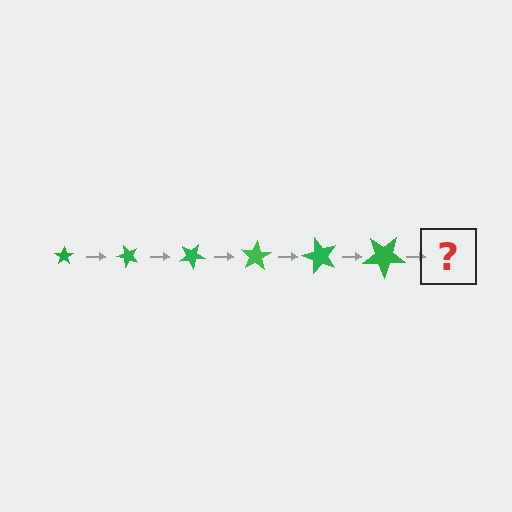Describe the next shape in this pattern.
It should be a star, larger than the previous one and rotated 300 degrees from the start.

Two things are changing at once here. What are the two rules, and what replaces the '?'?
The two rules are that the star grows larger each step and it rotates 50 degrees each step. The '?' should be a star, larger than the previous one and rotated 300 degrees from the start.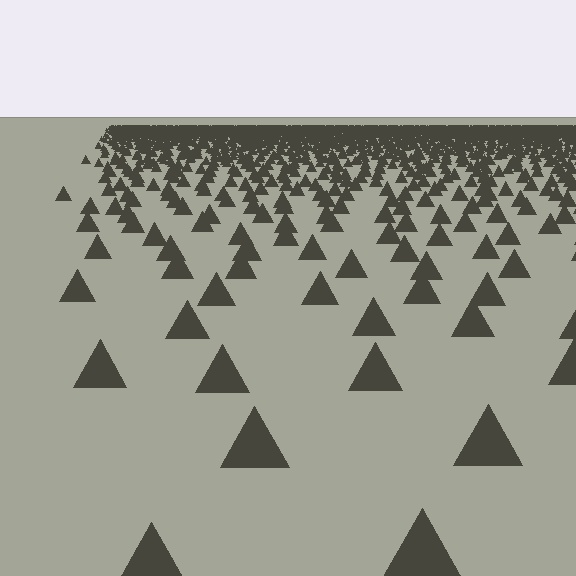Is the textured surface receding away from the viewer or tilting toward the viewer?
The surface is receding away from the viewer. Texture elements get smaller and denser toward the top.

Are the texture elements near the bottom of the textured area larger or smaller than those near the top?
Larger. Near the bottom, elements are closer to the viewer and appear at a bigger on-screen size.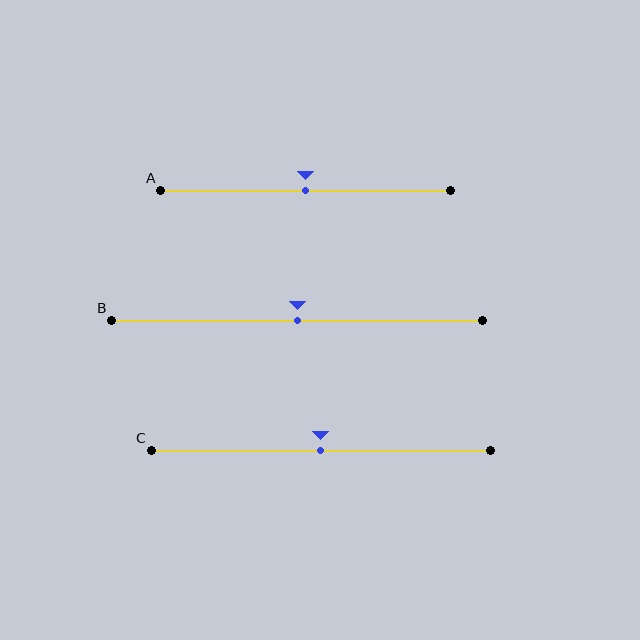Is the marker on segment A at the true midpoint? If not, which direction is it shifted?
Yes, the marker on segment A is at the true midpoint.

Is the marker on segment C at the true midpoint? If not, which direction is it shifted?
Yes, the marker on segment C is at the true midpoint.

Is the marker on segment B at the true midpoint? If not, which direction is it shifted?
Yes, the marker on segment B is at the true midpoint.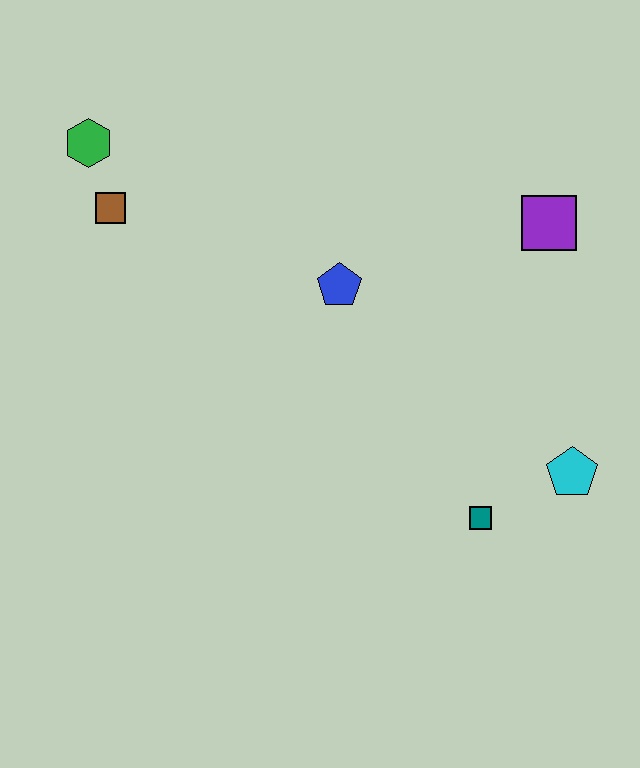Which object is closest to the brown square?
The green hexagon is closest to the brown square.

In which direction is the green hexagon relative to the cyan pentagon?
The green hexagon is to the left of the cyan pentagon.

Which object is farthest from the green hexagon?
The cyan pentagon is farthest from the green hexagon.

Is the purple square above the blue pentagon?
Yes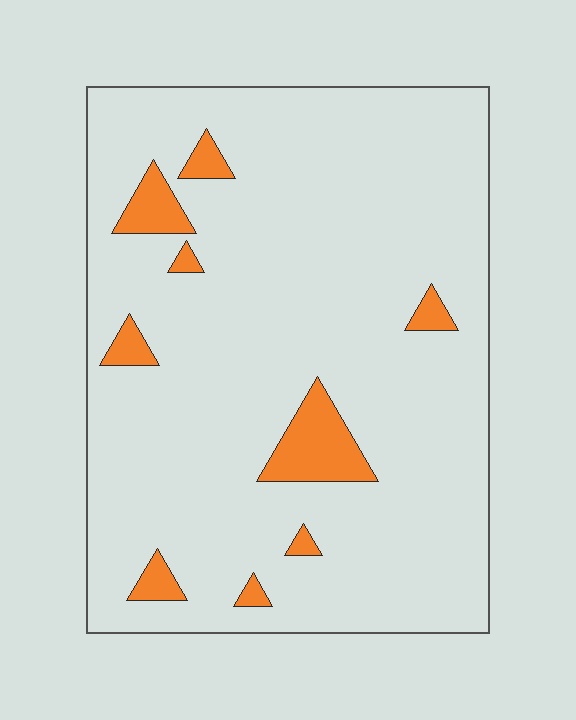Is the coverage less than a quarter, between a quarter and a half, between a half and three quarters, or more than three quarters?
Less than a quarter.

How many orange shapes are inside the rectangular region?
9.